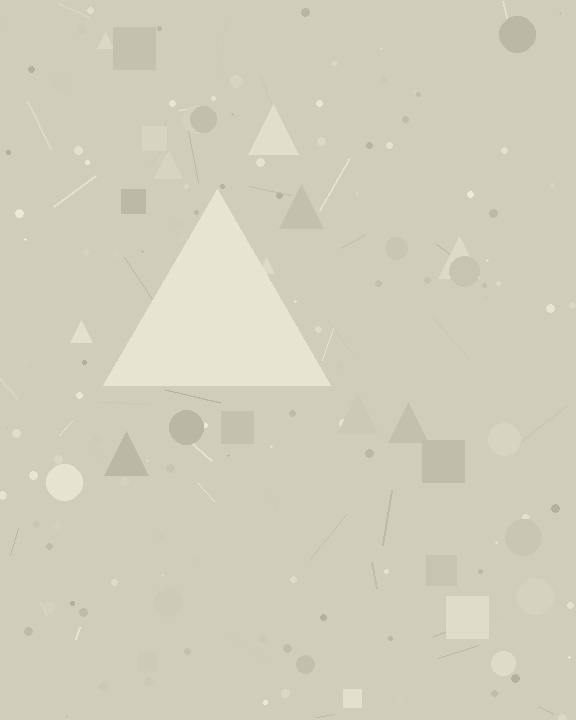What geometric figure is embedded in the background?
A triangle is embedded in the background.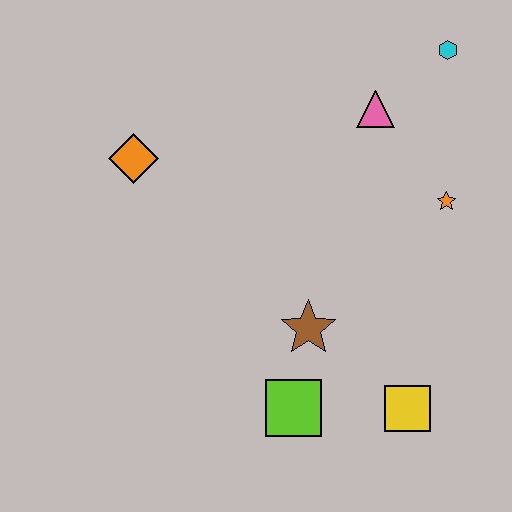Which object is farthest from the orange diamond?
The yellow square is farthest from the orange diamond.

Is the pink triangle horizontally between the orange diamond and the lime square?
No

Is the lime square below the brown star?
Yes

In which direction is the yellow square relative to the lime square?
The yellow square is to the right of the lime square.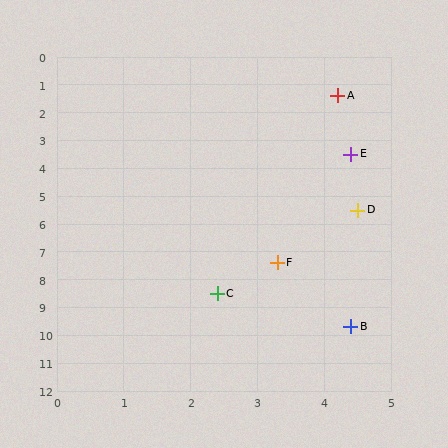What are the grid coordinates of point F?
Point F is at approximately (3.3, 7.4).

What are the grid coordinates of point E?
Point E is at approximately (4.4, 3.5).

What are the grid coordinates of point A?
Point A is at approximately (4.2, 1.4).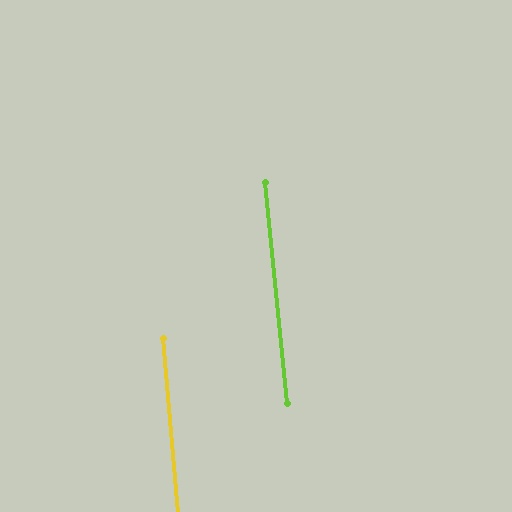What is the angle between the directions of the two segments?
Approximately 1 degree.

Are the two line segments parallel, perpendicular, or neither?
Parallel — their directions differ by only 0.7°.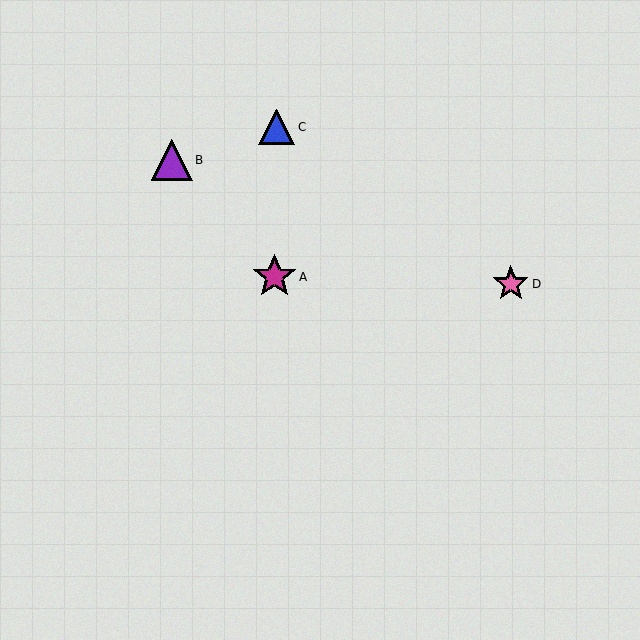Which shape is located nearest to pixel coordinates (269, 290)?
The magenta star (labeled A) at (274, 277) is nearest to that location.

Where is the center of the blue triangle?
The center of the blue triangle is at (277, 127).